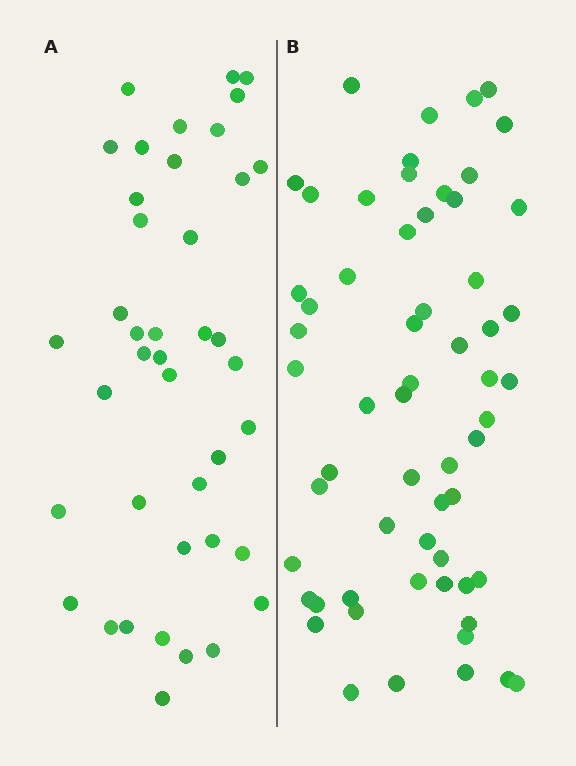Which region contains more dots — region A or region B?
Region B (the right region) has more dots.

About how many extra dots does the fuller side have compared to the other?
Region B has approximately 20 more dots than region A.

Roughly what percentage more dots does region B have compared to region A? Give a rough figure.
About 45% more.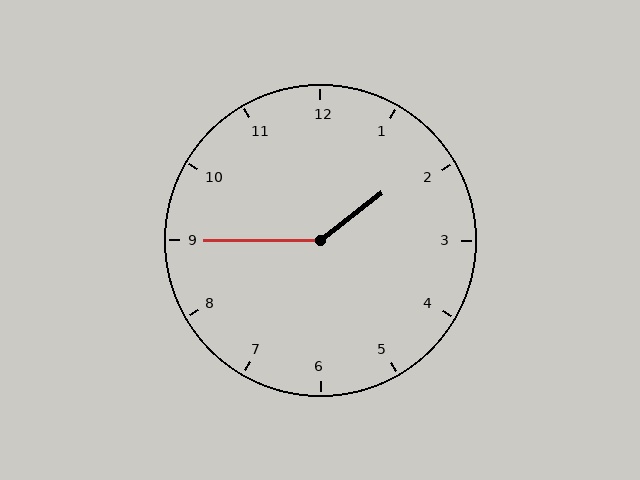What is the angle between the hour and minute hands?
Approximately 142 degrees.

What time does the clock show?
1:45.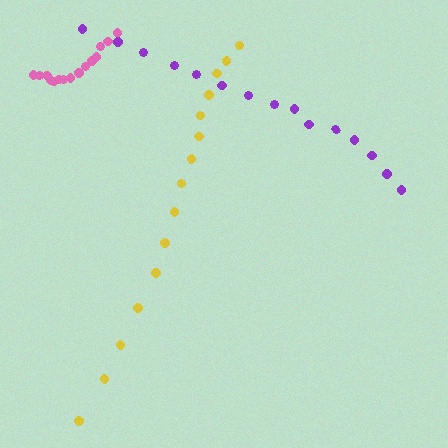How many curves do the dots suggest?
There are 3 distinct paths.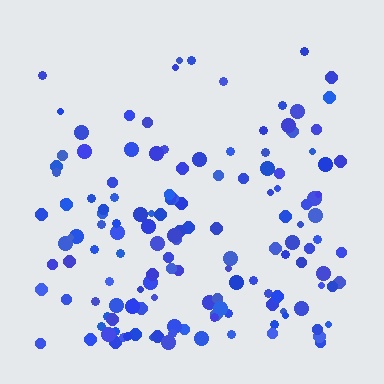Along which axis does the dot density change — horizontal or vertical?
Vertical.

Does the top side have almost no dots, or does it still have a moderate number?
Still a moderate number, just noticeably fewer than the bottom.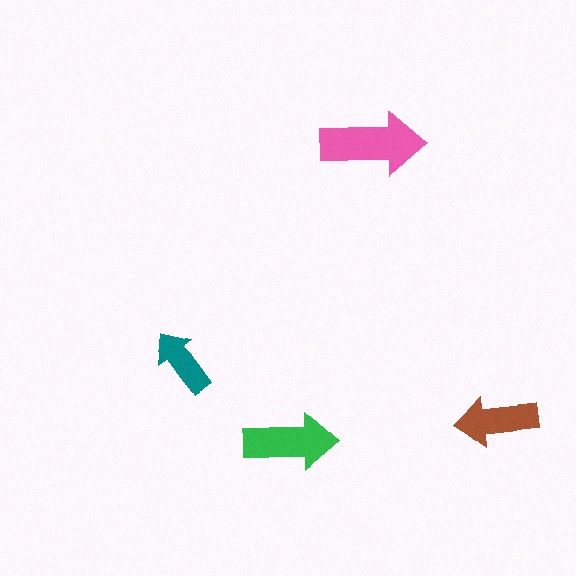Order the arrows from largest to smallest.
the pink one, the green one, the brown one, the teal one.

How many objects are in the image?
There are 4 objects in the image.